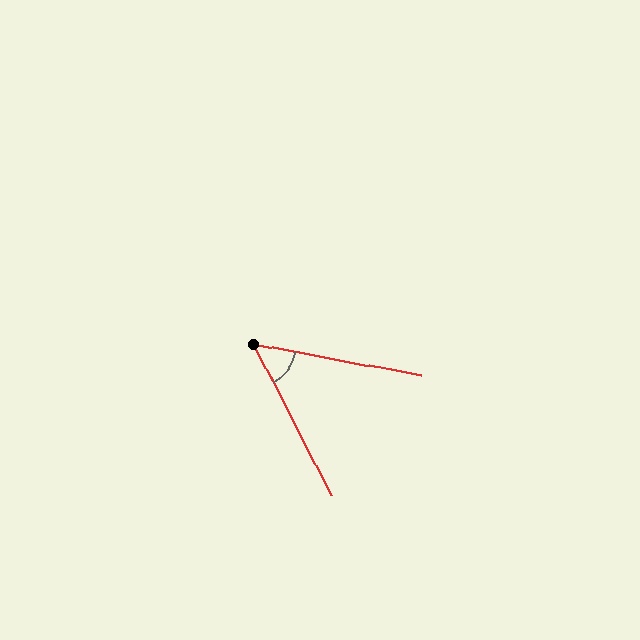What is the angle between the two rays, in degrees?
Approximately 52 degrees.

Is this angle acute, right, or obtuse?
It is acute.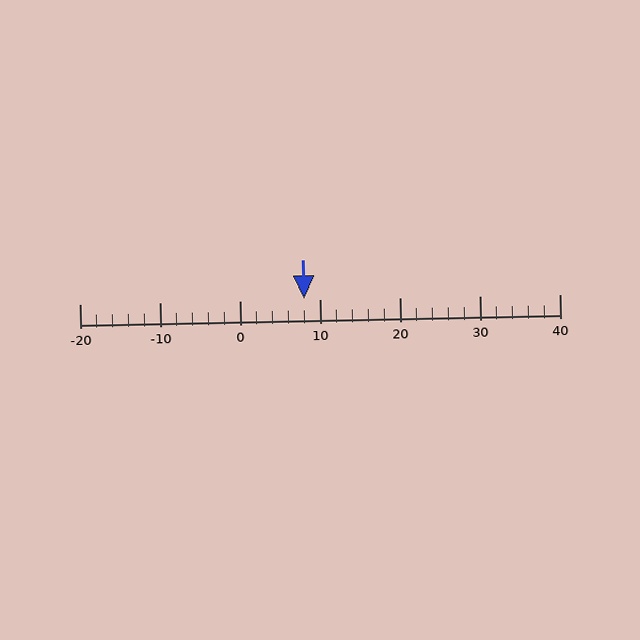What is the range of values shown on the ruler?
The ruler shows values from -20 to 40.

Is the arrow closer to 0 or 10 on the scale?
The arrow is closer to 10.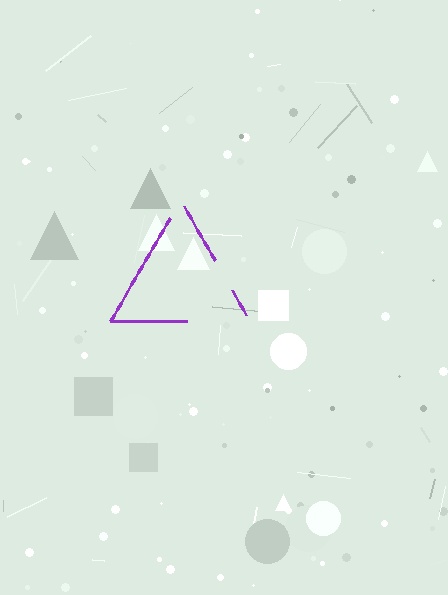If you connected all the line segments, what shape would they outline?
They would outline a triangle.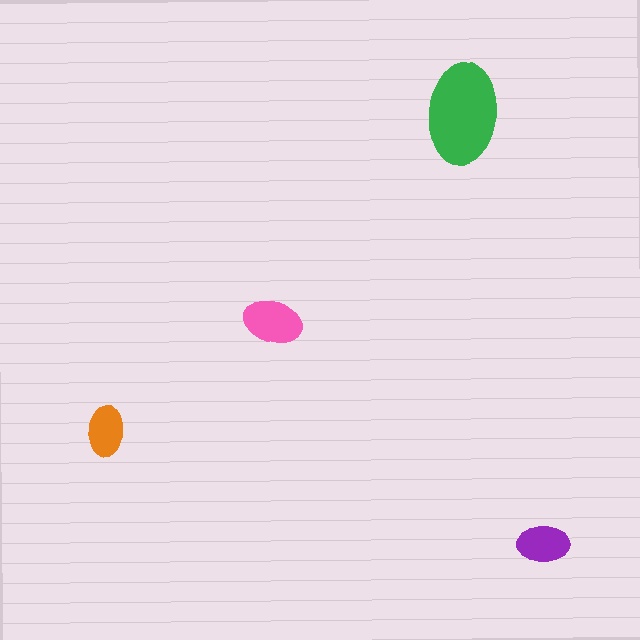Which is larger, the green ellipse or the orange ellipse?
The green one.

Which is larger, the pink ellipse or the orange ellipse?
The pink one.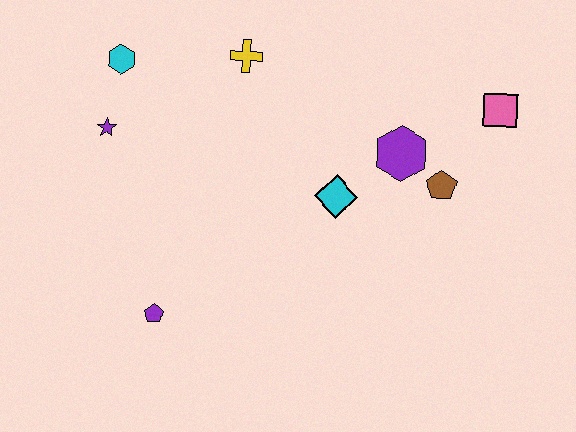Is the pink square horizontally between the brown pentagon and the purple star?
No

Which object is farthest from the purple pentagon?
The pink square is farthest from the purple pentagon.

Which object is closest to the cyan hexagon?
The purple star is closest to the cyan hexagon.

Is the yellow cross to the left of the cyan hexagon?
No